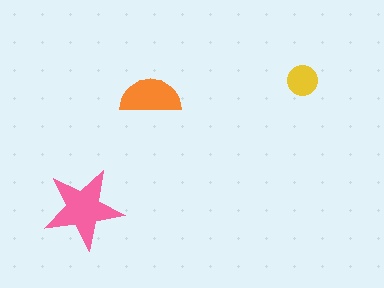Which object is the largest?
The pink star.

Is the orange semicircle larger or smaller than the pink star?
Smaller.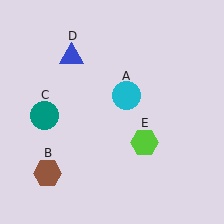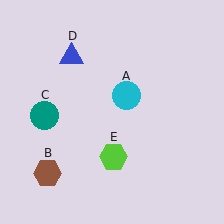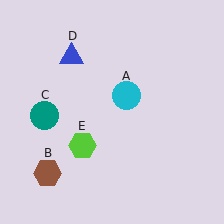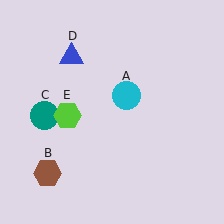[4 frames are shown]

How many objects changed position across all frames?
1 object changed position: lime hexagon (object E).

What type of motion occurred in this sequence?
The lime hexagon (object E) rotated clockwise around the center of the scene.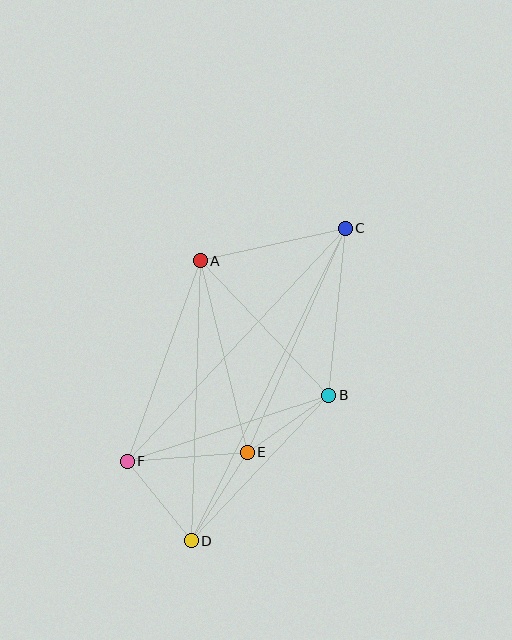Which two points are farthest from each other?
Points C and D are farthest from each other.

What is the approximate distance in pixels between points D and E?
The distance between D and E is approximately 105 pixels.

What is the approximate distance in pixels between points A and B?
The distance between A and B is approximately 186 pixels.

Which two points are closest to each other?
Points B and E are closest to each other.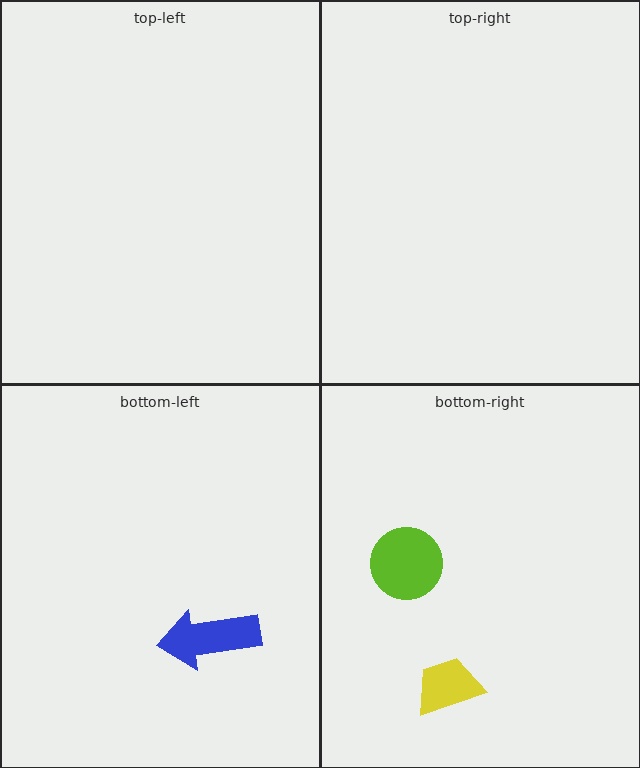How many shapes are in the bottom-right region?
2.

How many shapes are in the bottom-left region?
1.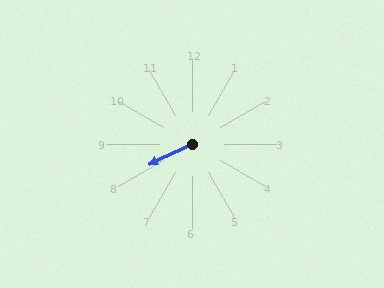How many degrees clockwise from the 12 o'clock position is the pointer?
Approximately 245 degrees.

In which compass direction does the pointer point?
Southwest.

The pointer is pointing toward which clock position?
Roughly 8 o'clock.